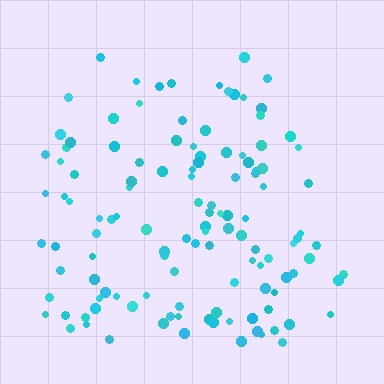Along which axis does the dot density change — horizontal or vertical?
Vertical.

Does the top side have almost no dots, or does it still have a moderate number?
Still a moderate number, just noticeably fewer than the bottom.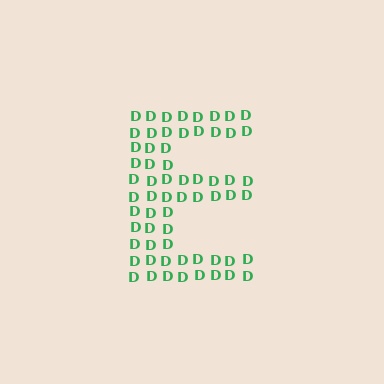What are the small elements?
The small elements are letter D's.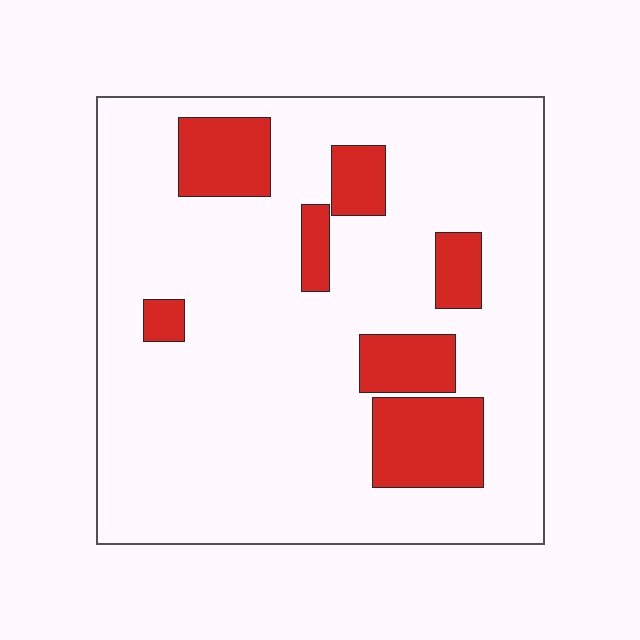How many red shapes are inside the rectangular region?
7.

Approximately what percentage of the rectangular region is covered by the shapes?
Approximately 15%.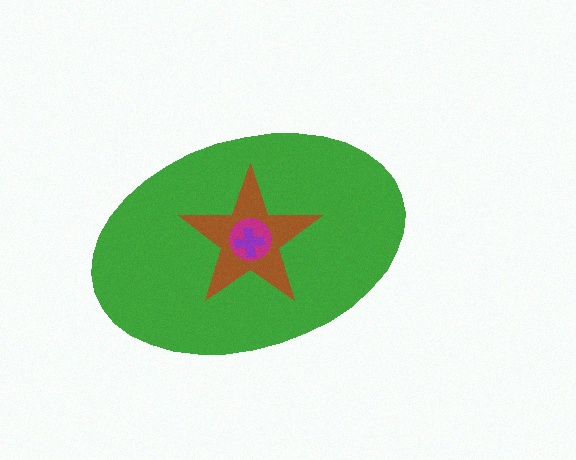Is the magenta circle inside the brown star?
Yes.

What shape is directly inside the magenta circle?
The purple cross.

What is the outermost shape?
The green ellipse.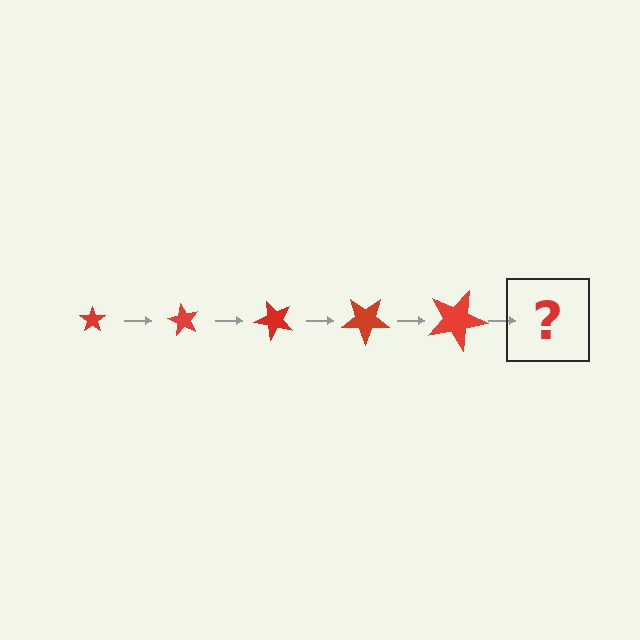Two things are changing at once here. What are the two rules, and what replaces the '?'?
The two rules are that the star grows larger each step and it rotates 60 degrees each step. The '?' should be a star, larger than the previous one and rotated 300 degrees from the start.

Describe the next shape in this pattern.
It should be a star, larger than the previous one and rotated 300 degrees from the start.